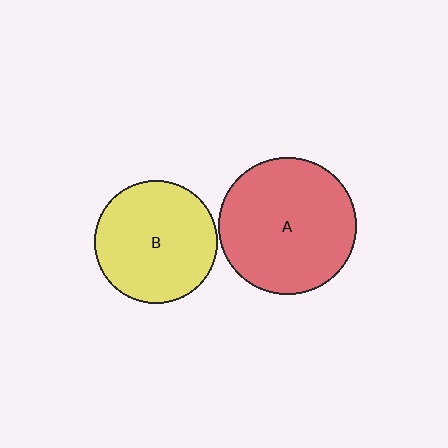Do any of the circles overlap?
No, none of the circles overlap.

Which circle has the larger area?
Circle A (red).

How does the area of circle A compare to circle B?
Approximately 1.2 times.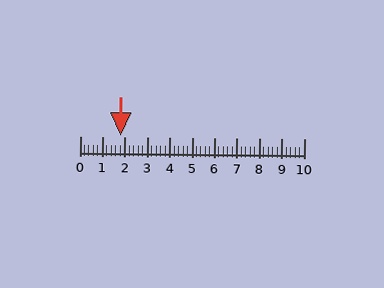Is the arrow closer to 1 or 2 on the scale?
The arrow is closer to 2.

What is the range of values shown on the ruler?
The ruler shows values from 0 to 10.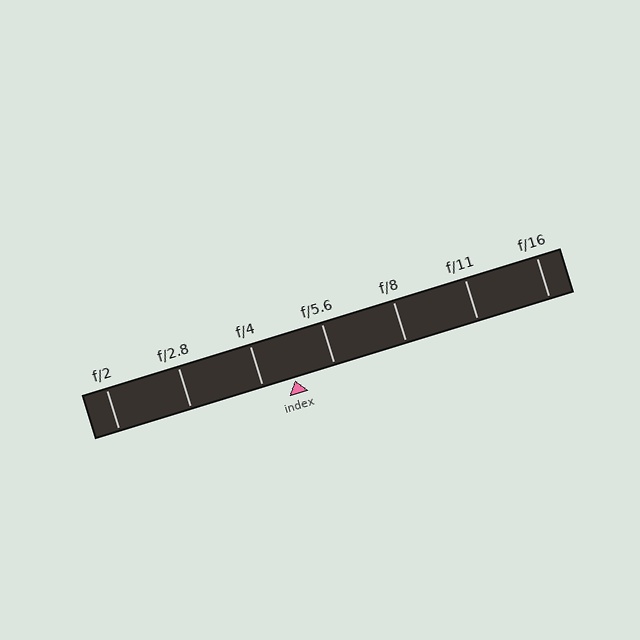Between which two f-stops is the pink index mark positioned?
The index mark is between f/4 and f/5.6.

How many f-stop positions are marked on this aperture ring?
There are 7 f-stop positions marked.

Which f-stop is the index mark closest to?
The index mark is closest to f/4.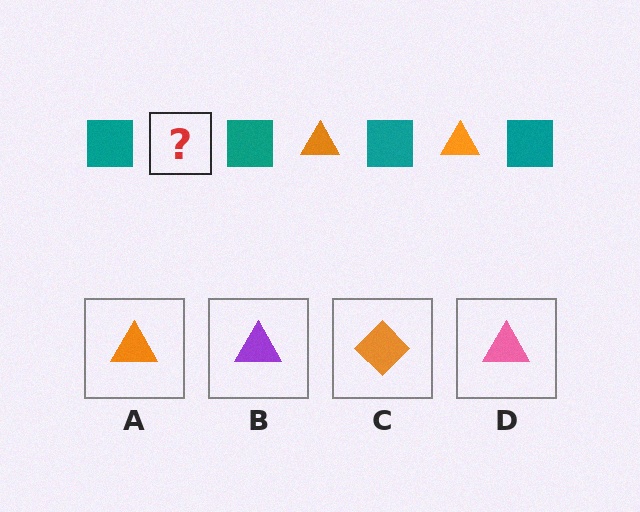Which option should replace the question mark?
Option A.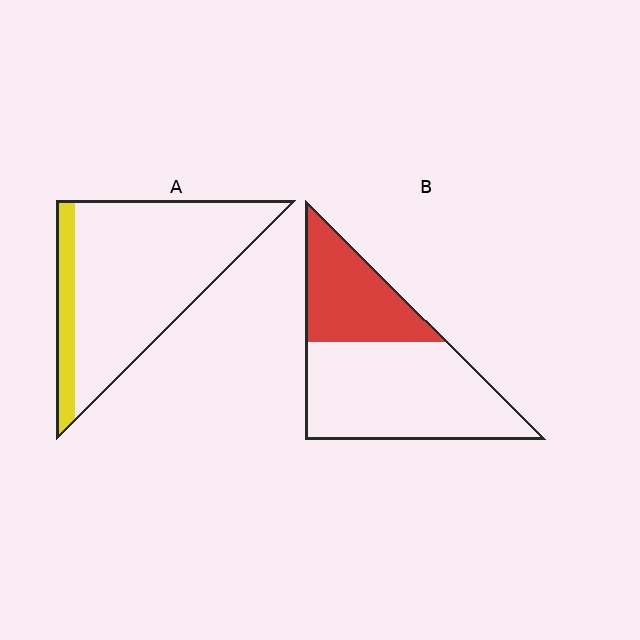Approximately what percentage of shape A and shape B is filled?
A is approximately 15% and B is approximately 35%.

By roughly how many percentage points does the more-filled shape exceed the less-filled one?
By roughly 20 percentage points (B over A).